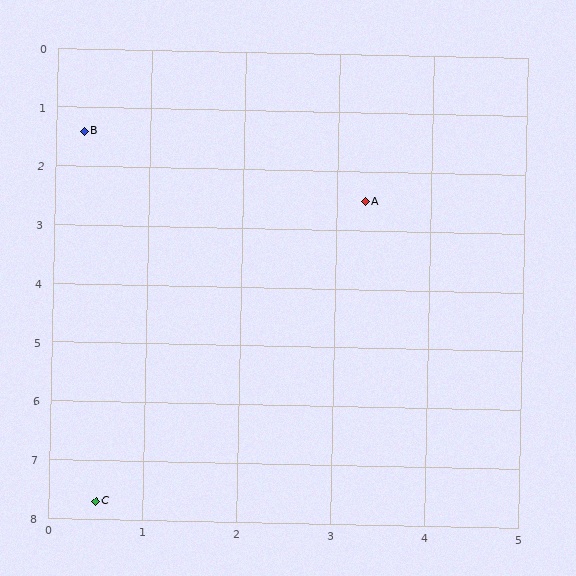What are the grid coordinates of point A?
Point A is at approximately (3.3, 2.5).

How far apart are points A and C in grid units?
Points A and C are about 5.9 grid units apart.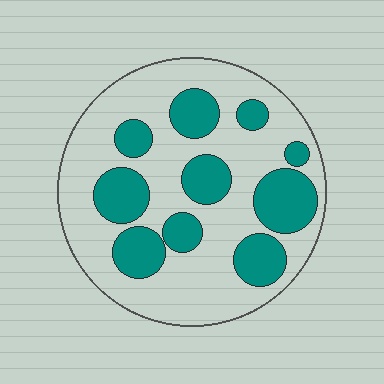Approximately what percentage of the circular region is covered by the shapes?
Approximately 30%.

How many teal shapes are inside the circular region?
10.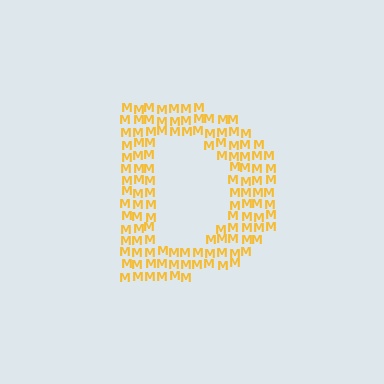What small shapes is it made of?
It is made of small letter M's.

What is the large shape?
The large shape is the letter D.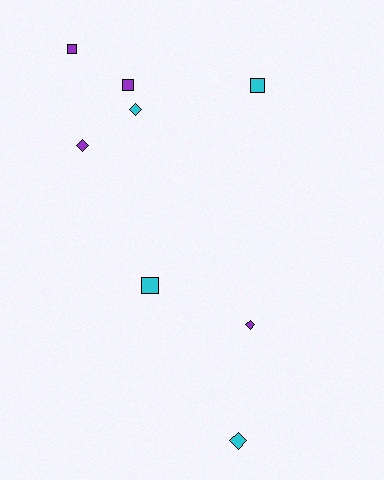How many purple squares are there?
There are 2 purple squares.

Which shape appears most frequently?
Square, with 4 objects.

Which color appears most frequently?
Purple, with 4 objects.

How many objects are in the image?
There are 8 objects.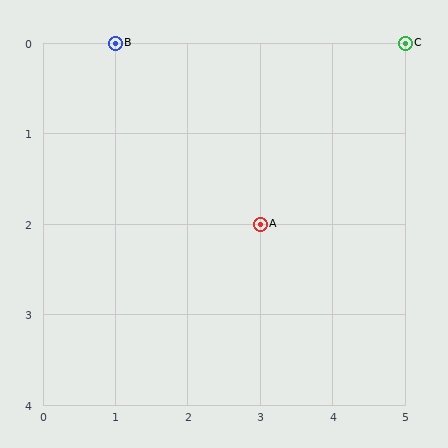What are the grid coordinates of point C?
Point C is at grid coordinates (5, 0).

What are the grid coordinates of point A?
Point A is at grid coordinates (3, 2).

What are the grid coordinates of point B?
Point B is at grid coordinates (1, 0).